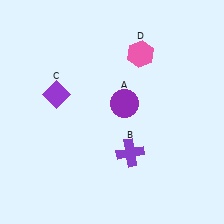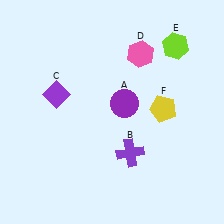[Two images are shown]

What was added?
A lime hexagon (E), a yellow pentagon (F) were added in Image 2.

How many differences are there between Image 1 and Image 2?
There are 2 differences between the two images.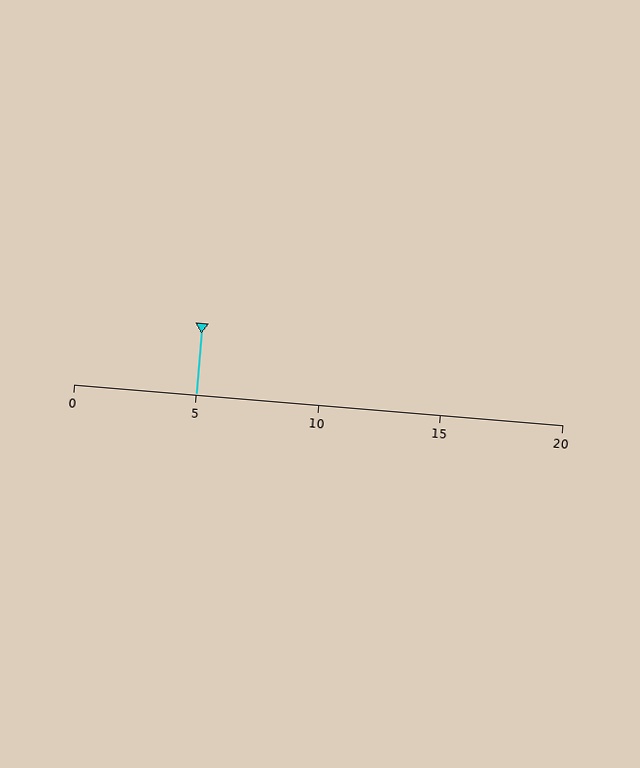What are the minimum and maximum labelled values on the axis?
The axis runs from 0 to 20.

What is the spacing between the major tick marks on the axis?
The major ticks are spaced 5 apart.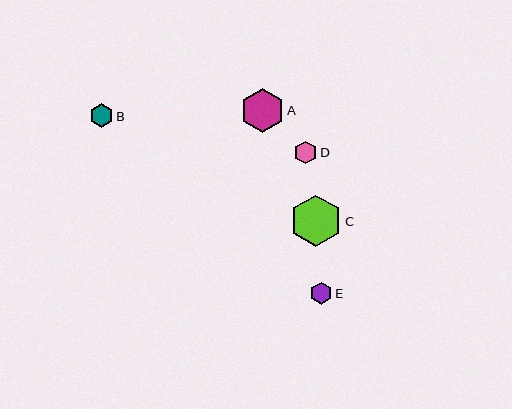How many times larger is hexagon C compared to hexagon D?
Hexagon C is approximately 2.3 times the size of hexagon D.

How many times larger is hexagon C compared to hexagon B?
Hexagon C is approximately 2.2 times the size of hexagon B.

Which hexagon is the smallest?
Hexagon E is the smallest with a size of approximately 22 pixels.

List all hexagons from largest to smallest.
From largest to smallest: C, A, B, D, E.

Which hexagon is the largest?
Hexagon C is the largest with a size of approximately 51 pixels.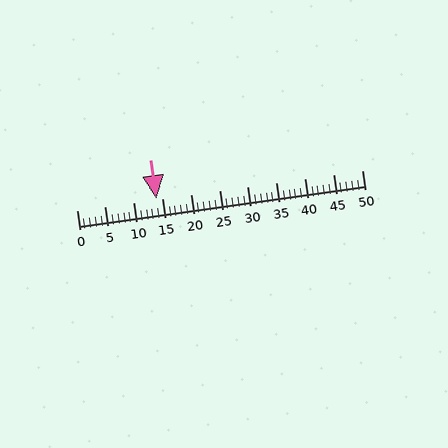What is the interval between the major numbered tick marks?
The major tick marks are spaced 5 units apart.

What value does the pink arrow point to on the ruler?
The pink arrow points to approximately 14.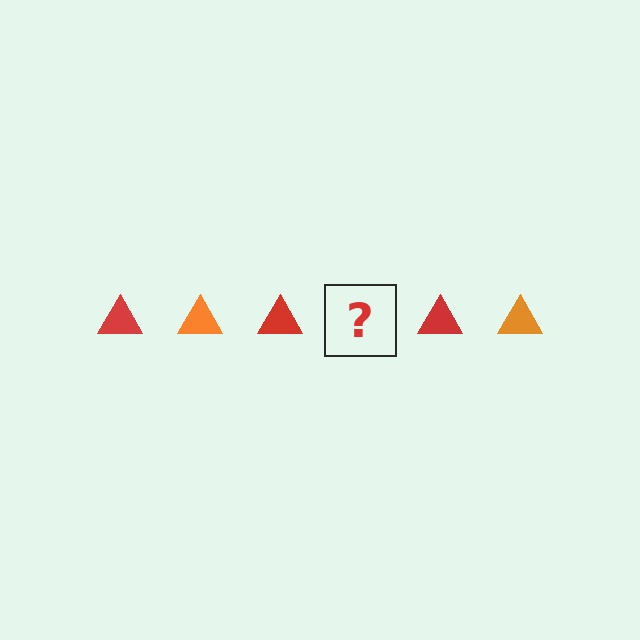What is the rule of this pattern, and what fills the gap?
The rule is that the pattern cycles through red, orange triangles. The gap should be filled with an orange triangle.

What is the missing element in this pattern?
The missing element is an orange triangle.